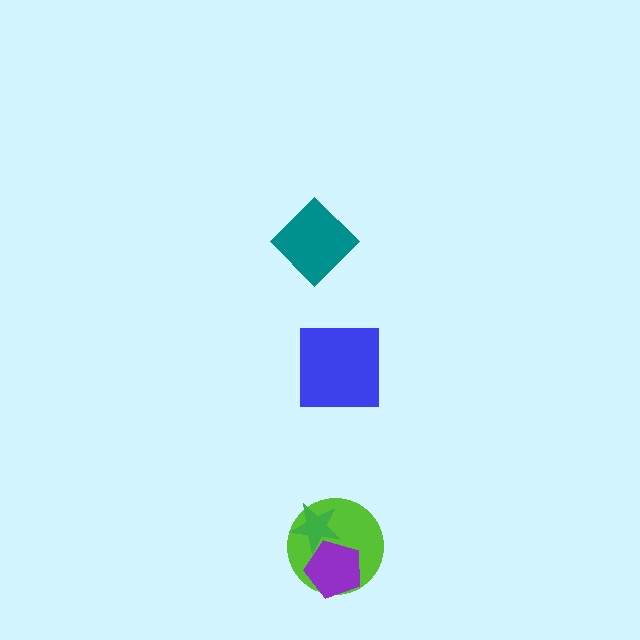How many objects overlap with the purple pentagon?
2 objects overlap with the purple pentagon.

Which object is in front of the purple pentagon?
The green star is in front of the purple pentagon.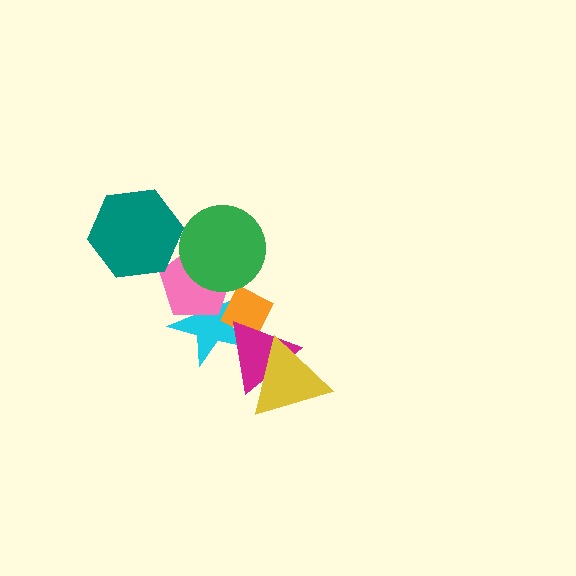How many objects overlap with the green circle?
2 objects overlap with the green circle.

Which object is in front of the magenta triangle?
The yellow triangle is in front of the magenta triangle.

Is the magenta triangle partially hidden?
Yes, it is partially covered by another shape.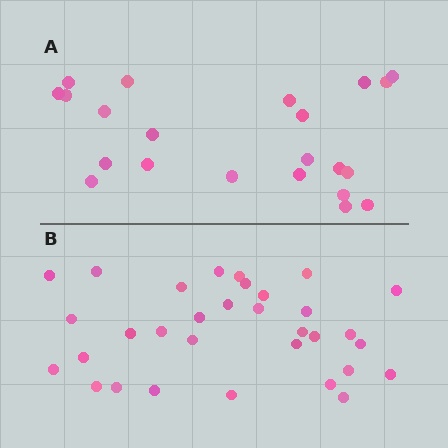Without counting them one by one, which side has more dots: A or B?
Region B (the bottom region) has more dots.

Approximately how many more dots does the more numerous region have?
Region B has roughly 10 or so more dots than region A.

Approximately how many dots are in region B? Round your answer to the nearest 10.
About 30 dots. (The exact count is 32, which rounds to 30.)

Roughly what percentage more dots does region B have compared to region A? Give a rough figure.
About 45% more.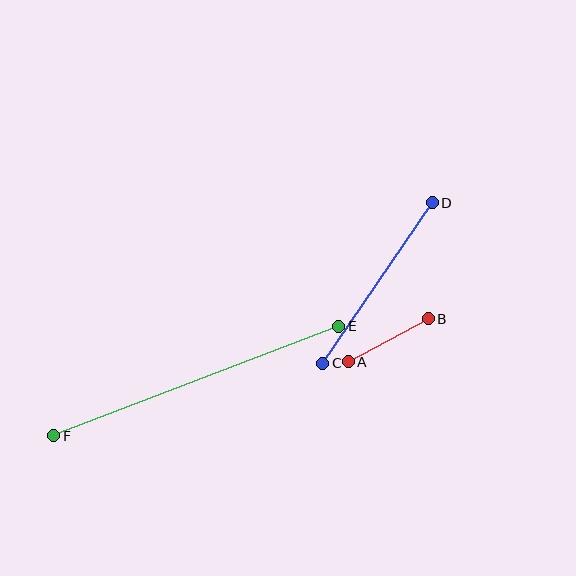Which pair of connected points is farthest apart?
Points E and F are farthest apart.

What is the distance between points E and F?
The distance is approximately 305 pixels.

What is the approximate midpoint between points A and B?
The midpoint is at approximately (388, 340) pixels.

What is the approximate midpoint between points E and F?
The midpoint is at approximately (196, 381) pixels.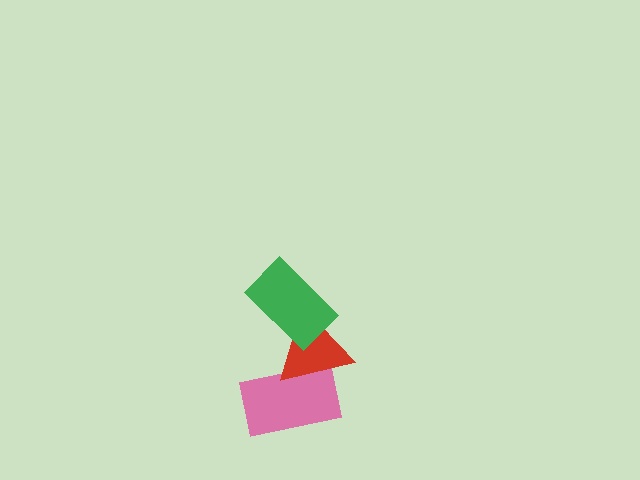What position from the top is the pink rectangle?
The pink rectangle is 3rd from the top.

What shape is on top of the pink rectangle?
The red triangle is on top of the pink rectangle.